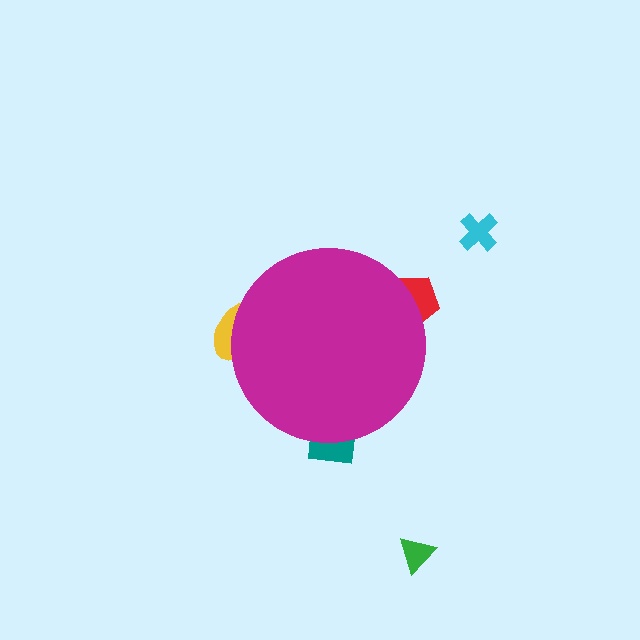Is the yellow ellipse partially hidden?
Yes, the yellow ellipse is partially hidden behind the magenta circle.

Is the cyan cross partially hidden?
No, the cyan cross is fully visible.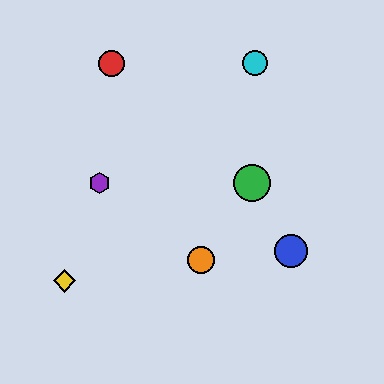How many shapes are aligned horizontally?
2 shapes (the green circle, the purple hexagon) are aligned horizontally.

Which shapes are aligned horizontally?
The green circle, the purple hexagon are aligned horizontally.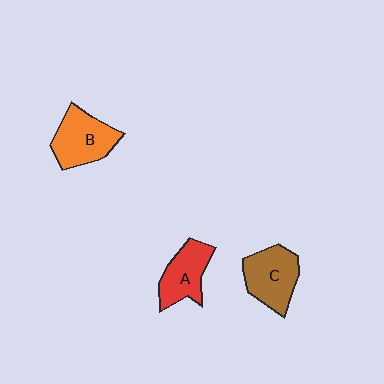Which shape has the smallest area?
Shape A (red).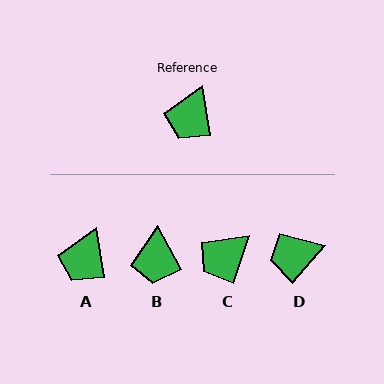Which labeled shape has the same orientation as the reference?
A.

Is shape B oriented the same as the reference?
No, it is off by about 20 degrees.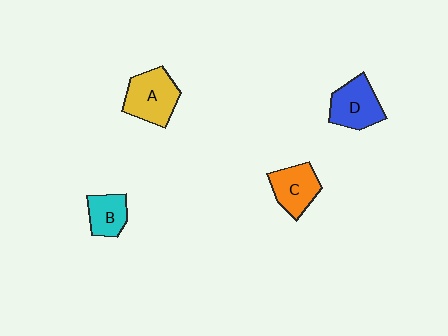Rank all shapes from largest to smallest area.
From largest to smallest: A (yellow), D (blue), C (orange), B (cyan).